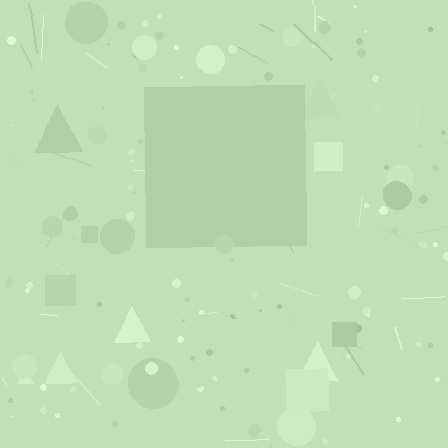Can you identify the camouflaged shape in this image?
The camouflaged shape is a square.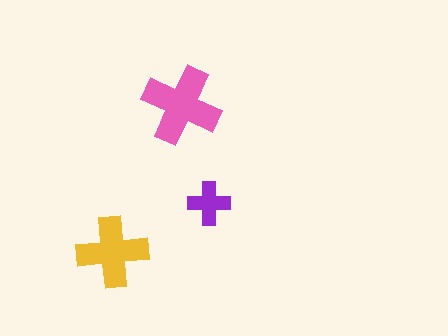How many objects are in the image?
There are 3 objects in the image.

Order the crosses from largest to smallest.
the pink one, the yellow one, the purple one.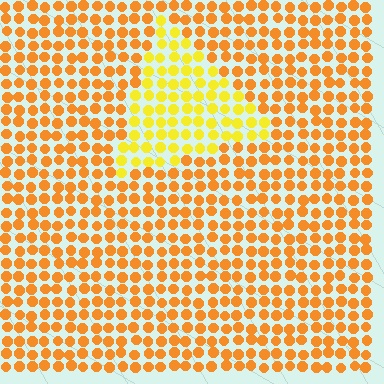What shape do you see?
I see a triangle.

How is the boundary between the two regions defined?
The boundary is defined purely by a slight shift in hue (about 28 degrees). Spacing, size, and orientation are identical on both sides.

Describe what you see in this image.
The image is filled with small orange elements in a uniform arrangement. A triangle-shaped region is visible where the elements are tinted to a slightly different hue, forming a subtle color boundary.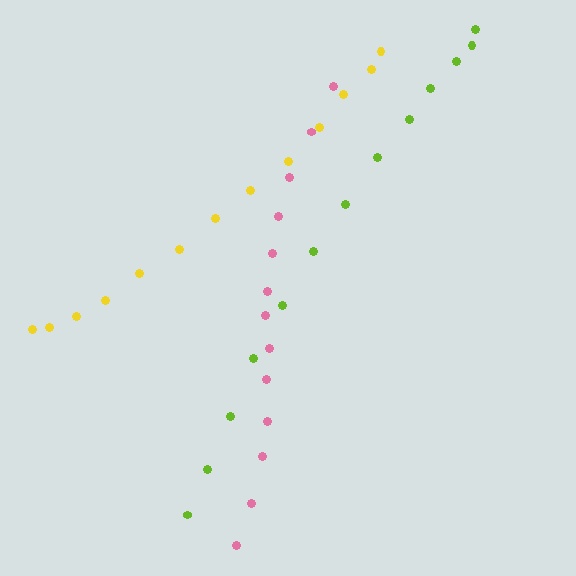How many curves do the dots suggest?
There are 3 distinct paths.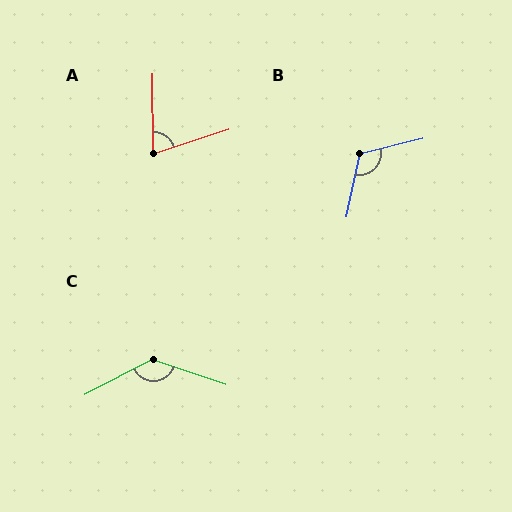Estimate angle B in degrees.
Approximately 116 degrees.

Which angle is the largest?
C, at approximately 134 degrees.